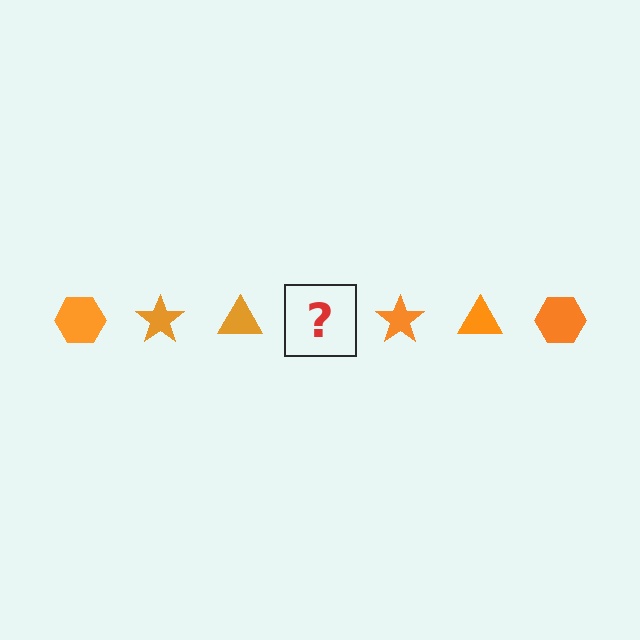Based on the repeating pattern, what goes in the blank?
The blank should be an orange hexagon.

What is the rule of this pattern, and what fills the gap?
The rule is that the pattern cycles through hexagon, star, triangle shapes in orange. The gap should be filled with an orange hexagon.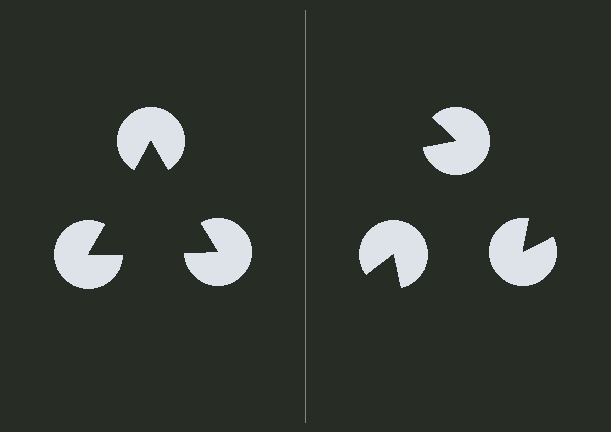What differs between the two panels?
The pac-man discs are positioned identically on both sides; only the wedge orientations differ. On the left they align to a triangle; on the right they are misaligned.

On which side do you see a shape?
An illusory triangle appears on the left side. On the right side the wedge cuts are rotated, so no coherent shape forms.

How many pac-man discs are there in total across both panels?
6 — 3 on each side.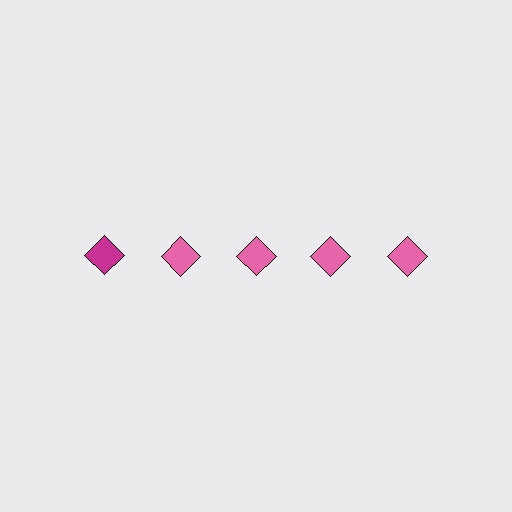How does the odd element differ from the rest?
It has a different color: magenta instead of pink.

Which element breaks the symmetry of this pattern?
The magenta diamond in the top row, leftmost column breaks the symmetry. All other shapes are pink diamonds.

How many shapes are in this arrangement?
There are 5 shapes arranged in a grid pattern.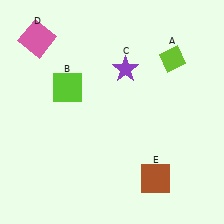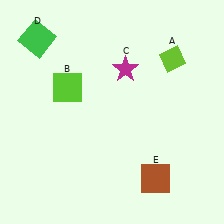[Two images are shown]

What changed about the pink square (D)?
In Image 1, D is pink. In Image 2, it changed to green.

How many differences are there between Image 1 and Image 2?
There are 2 differences between the two images.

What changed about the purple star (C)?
In Image 1, C is purple. In Image 2, it changed to magenta.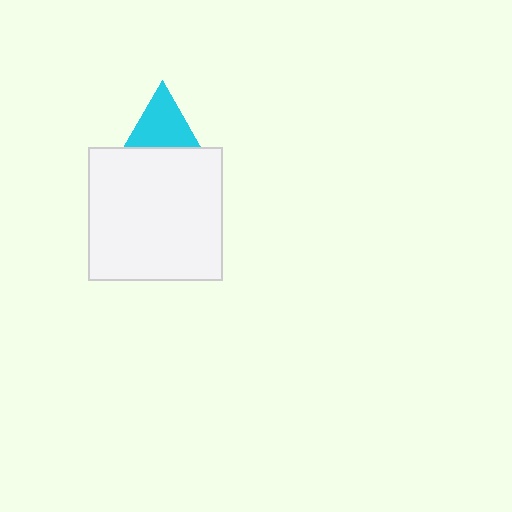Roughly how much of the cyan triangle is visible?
About half of it is visible (roughly 52%).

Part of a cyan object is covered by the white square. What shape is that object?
It is a triangle.